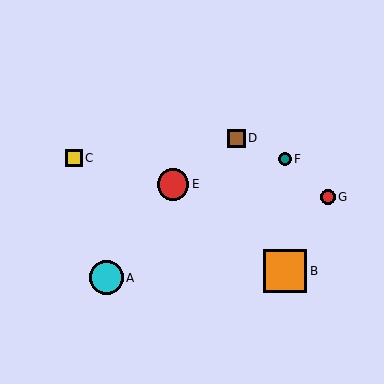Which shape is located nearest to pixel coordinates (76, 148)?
The yellow square (labeled C) at (74, 158) is nearest to that location.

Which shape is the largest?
The orange square (labeled B) is the largest.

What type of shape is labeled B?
Shape B is an orange square.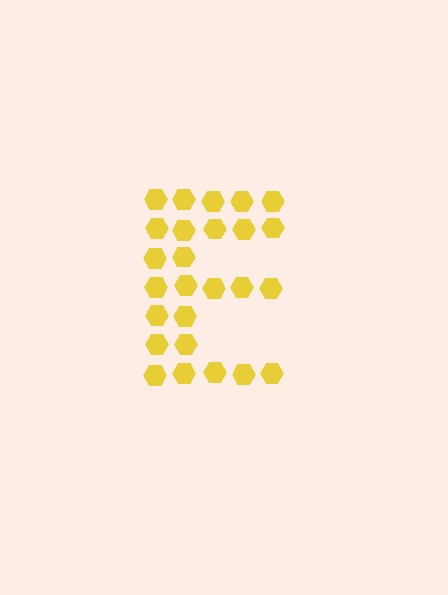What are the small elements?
The small elements are hexagons.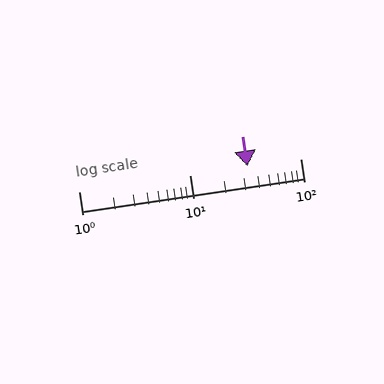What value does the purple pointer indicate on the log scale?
The pointer indicates approximately 33.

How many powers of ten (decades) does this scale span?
The scale spans 2 decades, from 1 to 100.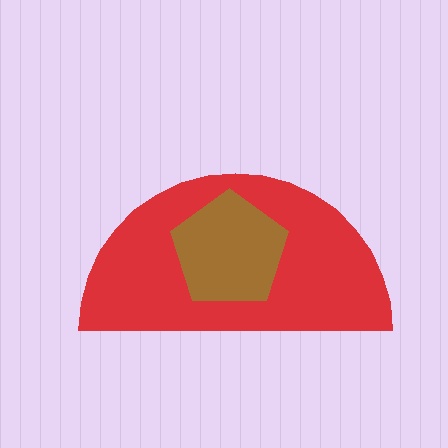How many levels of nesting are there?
2.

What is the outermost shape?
The red semicircle.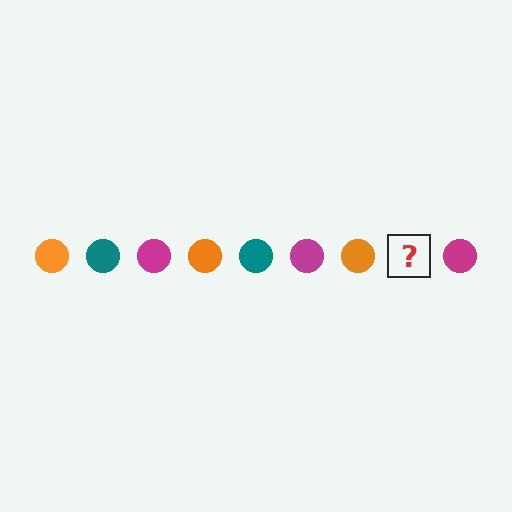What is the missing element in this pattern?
The missing element is a teal circle.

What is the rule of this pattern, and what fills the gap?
The rule is that the pattern cycles through orange, teal, magenta circles. The gap should be filled with a teal circle.